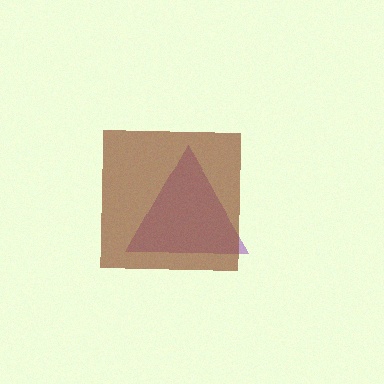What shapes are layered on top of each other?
The layered shapes are: a purple triangle, a brown square.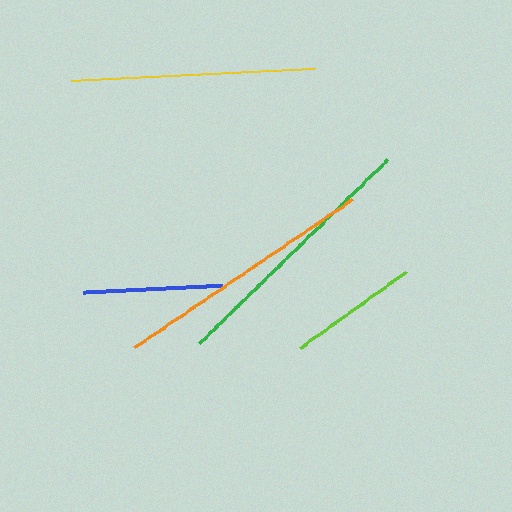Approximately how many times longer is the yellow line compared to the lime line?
The yellow line is approximately 1.9 times the length of the lime line.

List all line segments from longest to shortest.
From longest to shortest: orange, green, yellow, blue, lime.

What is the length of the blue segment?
The blue segment is approximately 140 pixels long.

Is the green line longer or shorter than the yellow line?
The green line is longer than the yellow line.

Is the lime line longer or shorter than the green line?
The green line is longer than the lime line.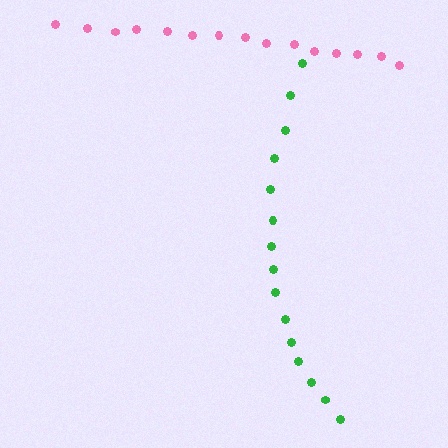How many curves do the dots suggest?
There are 2 distinct paths.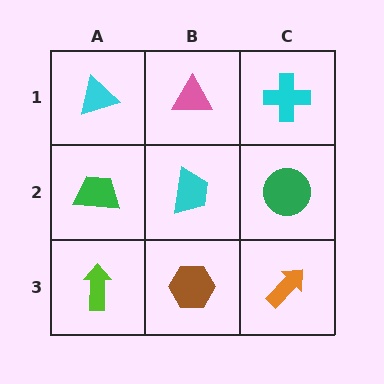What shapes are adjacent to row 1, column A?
A green trapezoid (row 2, column A), a pink triangle (row 1, column B).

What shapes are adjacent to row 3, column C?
A green circle (row 2, column C), a brown hexagon (row 3, column B).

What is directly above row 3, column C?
A green circle.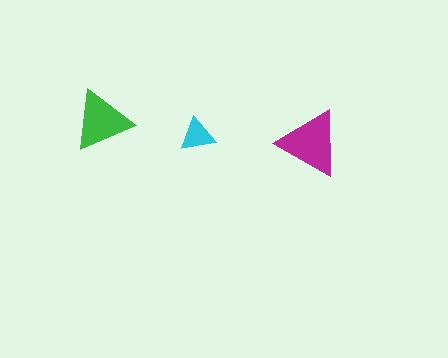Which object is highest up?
The green triangle is topmost.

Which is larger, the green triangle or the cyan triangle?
The green one.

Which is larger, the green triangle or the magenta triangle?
The magenta one.